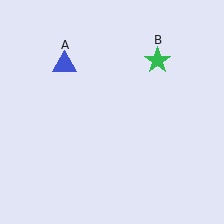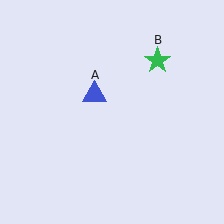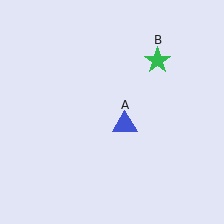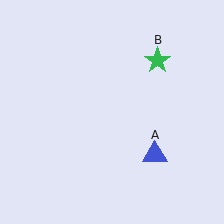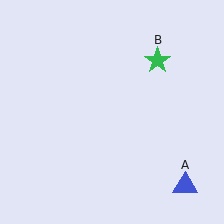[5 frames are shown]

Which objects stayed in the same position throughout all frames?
Green star (object B) remained stationary.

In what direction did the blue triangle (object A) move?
The blue triangle (object A) moved down and to the right.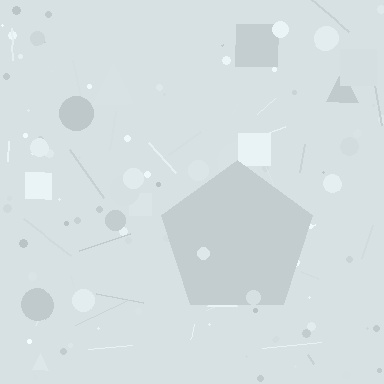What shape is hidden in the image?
A pentagon is hidden in the image.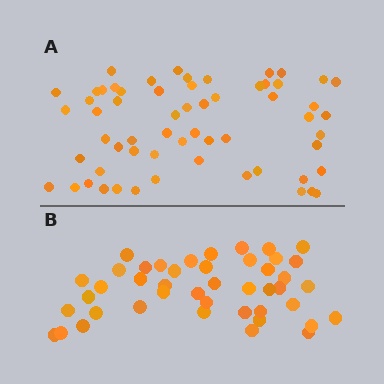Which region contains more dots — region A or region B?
Region A (the top region) has more dots.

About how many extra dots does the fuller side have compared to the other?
Region A has approximately 15 more dots than region B.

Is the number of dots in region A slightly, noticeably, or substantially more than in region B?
Region A has noticeably more, but not dramatically so. The ratio is roughly 1.4 to 1.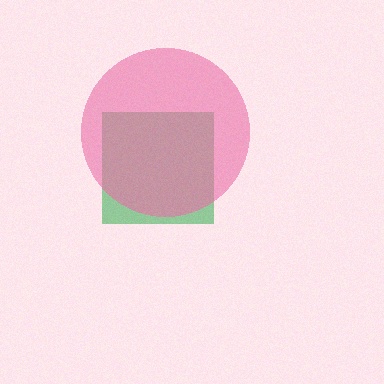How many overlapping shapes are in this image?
There are 2 overlapping shapes in the image.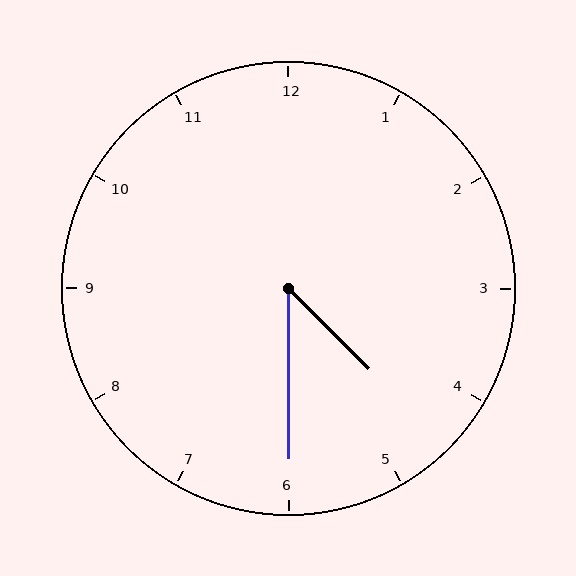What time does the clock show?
4:30.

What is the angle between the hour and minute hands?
Approximately 45 degrees.